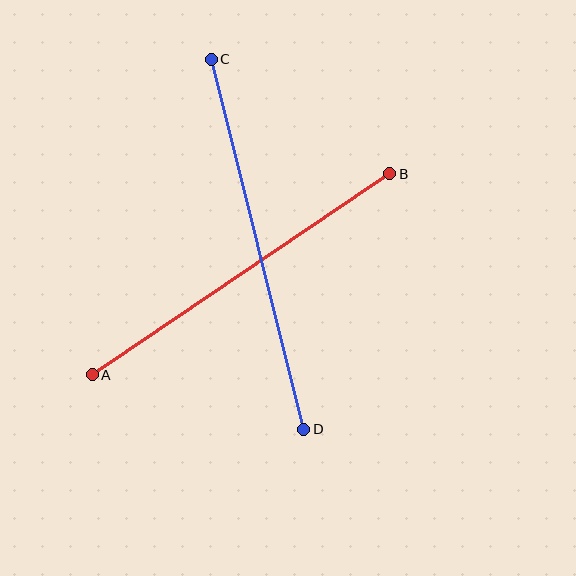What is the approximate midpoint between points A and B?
The midpoint is at approximately (241, 274) pixels.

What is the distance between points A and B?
The distance is approximately 359 pixels.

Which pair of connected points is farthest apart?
Points C and D are farthest apart.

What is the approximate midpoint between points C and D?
The midpoint is at approximately (258, 244) pixels.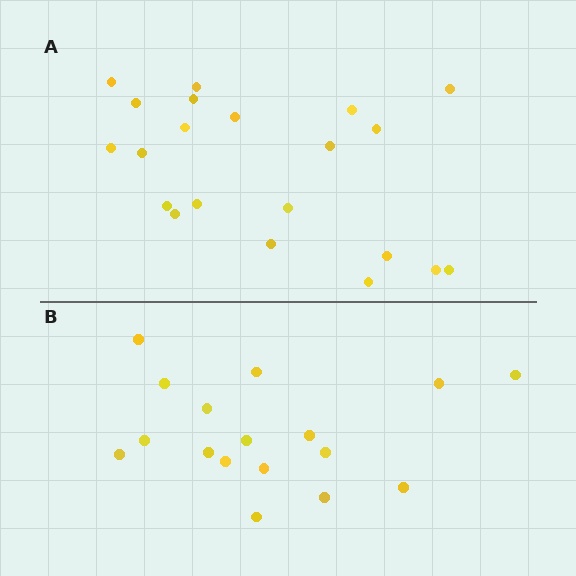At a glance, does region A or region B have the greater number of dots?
Region A (the top region) has more dots.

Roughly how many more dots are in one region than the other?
Region A has about 4 more dots than region B.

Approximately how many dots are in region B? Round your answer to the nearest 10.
About 20 dots. (The exact count is 17, which rounds to 20.)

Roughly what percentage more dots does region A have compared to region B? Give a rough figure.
About 25% more.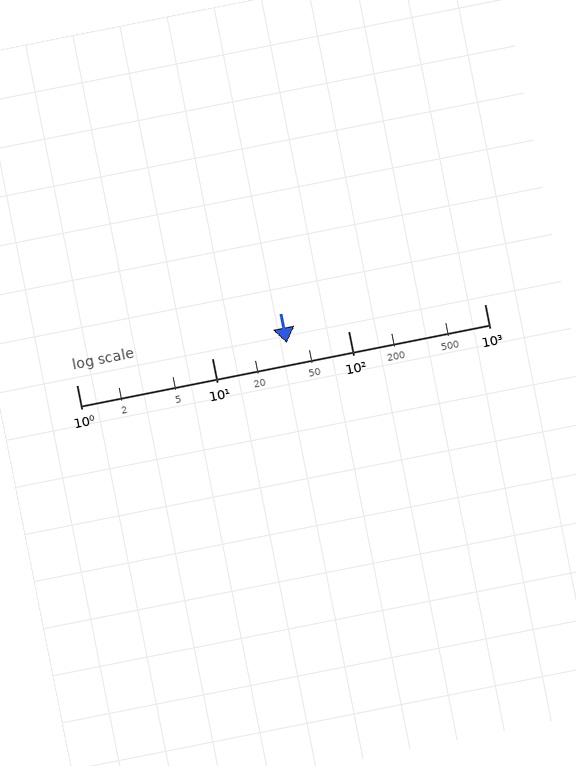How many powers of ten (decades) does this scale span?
The scale spans 3 decades, from 1 to 1000.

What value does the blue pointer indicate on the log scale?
The pointer indicates approximately 35.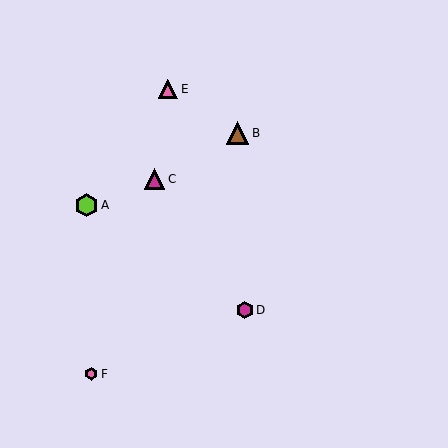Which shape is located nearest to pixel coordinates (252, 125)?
The brown triangle (labeled B) at (237, 133) is nearest to that location.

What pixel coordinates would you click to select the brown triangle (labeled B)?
Click at (237, 133) to select the brown triangle B.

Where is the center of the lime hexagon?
The center of the lime hexagon is at (87, 205).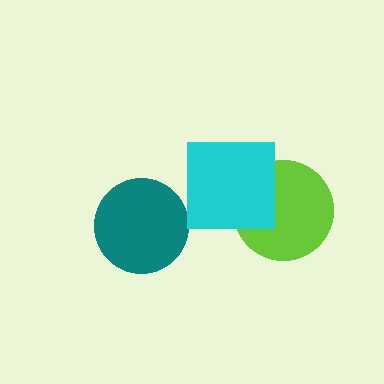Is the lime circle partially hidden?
Yes, it is partially covered by another shape.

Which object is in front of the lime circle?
The cyan square is in front of the lime circle.